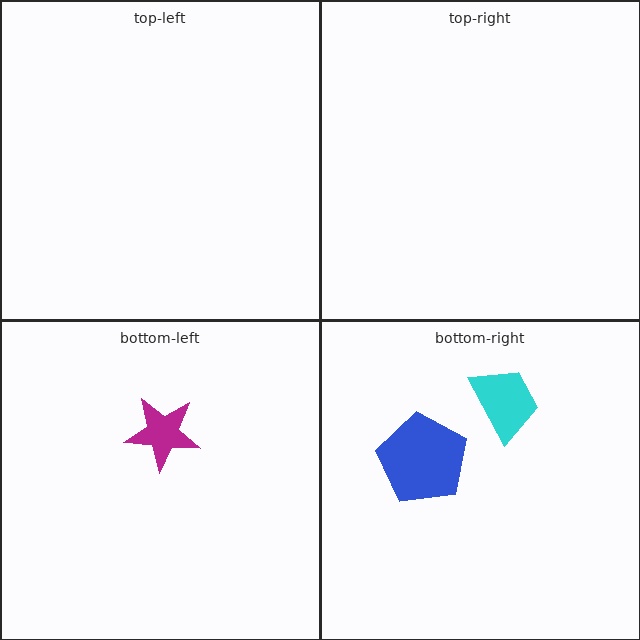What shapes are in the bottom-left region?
The magenta star.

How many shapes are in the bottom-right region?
2.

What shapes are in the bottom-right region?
The cyan trapezoid, the blue pentagon.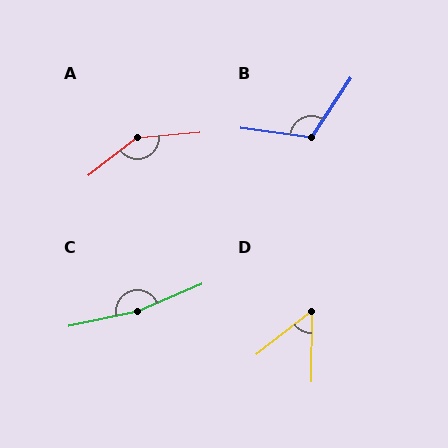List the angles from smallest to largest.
D (51°), B (115°), A (148°), C (169°).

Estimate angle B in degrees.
Approximately 115 degrees.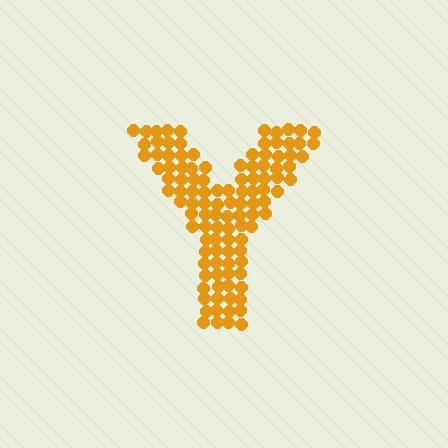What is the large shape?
The large shape is the letter Y.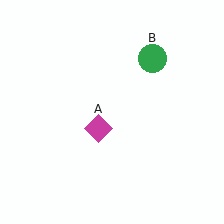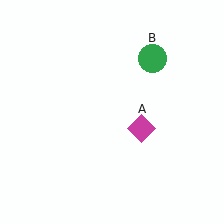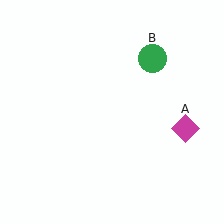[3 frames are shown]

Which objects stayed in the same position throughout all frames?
Green circle (object B) remained stationary.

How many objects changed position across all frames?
1 object changed position: magenta diamond (object A).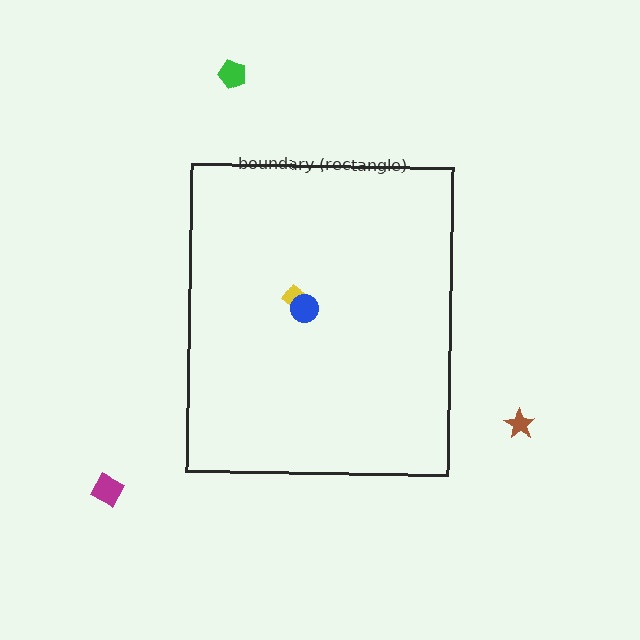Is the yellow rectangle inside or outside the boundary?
Inside.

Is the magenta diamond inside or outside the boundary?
Outside.